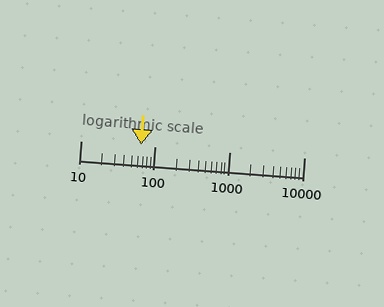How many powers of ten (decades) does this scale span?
The scale spans 3 decades, from 10 to 10000.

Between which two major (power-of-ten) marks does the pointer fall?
The pointer is between 10 and 100.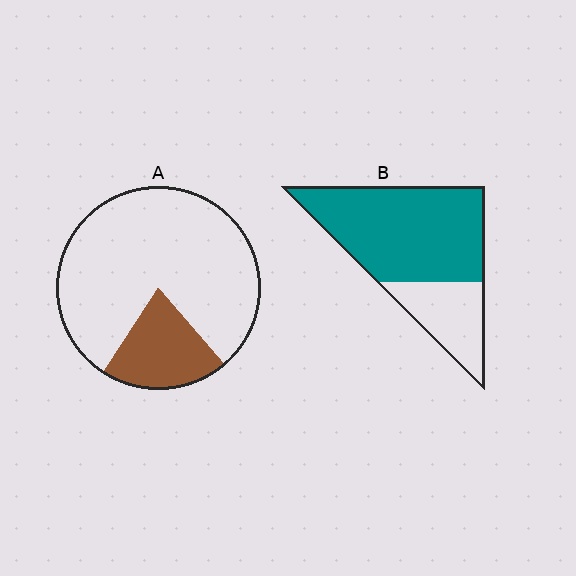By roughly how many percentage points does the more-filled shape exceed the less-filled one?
By roughly 50 percentage points (B over A).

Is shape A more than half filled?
No.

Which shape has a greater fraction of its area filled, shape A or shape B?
Shape B.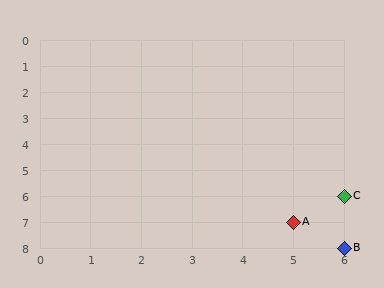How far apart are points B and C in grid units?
Points B and C are 2 rows apart.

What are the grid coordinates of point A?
Point A is at grid coordinates (5, 7).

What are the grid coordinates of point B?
Point B is at grid coordinates (6, 8).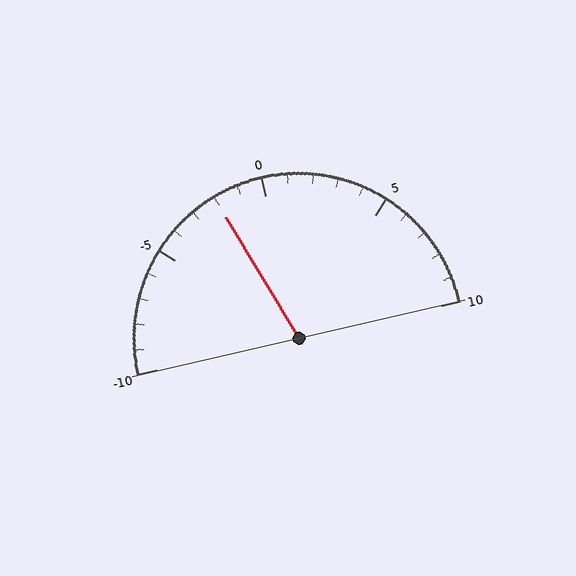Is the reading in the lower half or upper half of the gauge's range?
The reading is in the lower half of the range (-10 to 10).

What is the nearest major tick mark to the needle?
The nearest major tick mark is 0.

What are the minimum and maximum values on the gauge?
The gauge ranges from -10 to 10.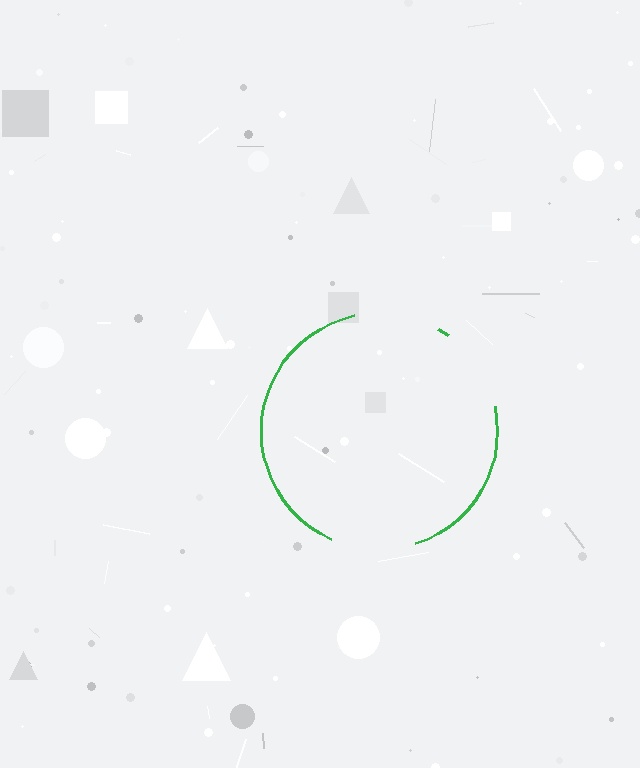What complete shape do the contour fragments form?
The contour fragments form a circle.